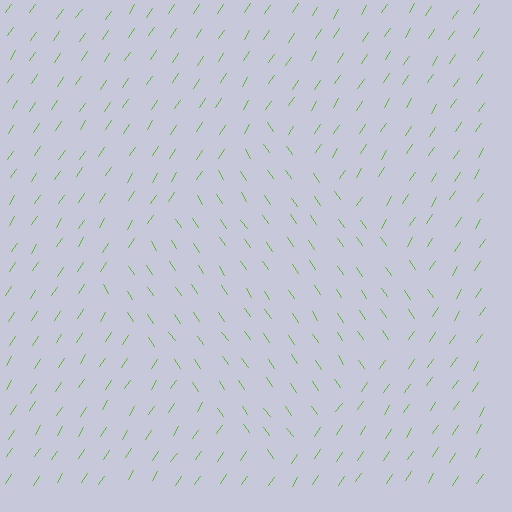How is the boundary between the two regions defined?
The boundary is defined purely by a change in line orientation (approximately 69 degrees difference). All lines are the same color and thickness.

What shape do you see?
I see a diamond.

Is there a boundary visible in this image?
Yes, there is a texture boundary formed by a change in line orientation.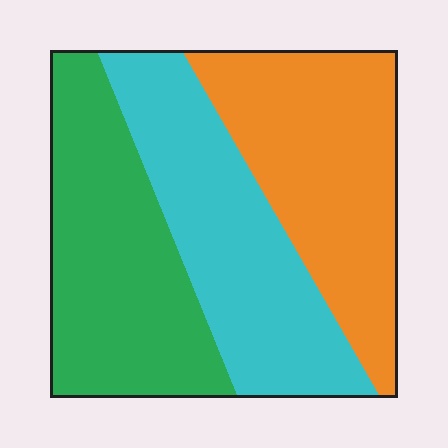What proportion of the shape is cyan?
Cyan covers about 35% of the shape.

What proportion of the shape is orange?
Orange takes up about one third (1/3) of the shape.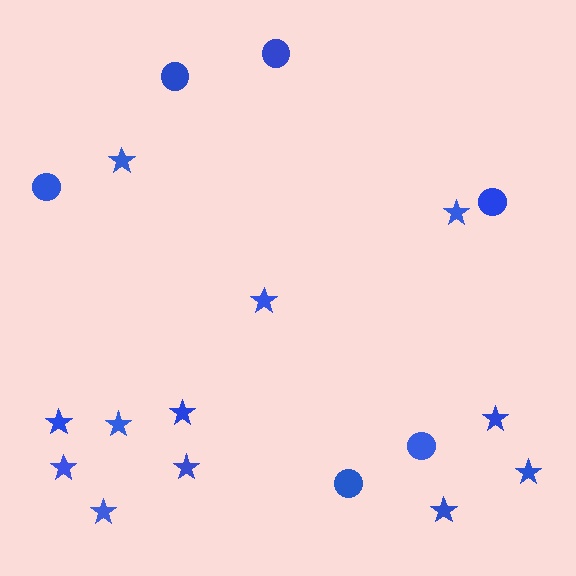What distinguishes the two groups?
There are 2 groups: one group of stars (12) and one group of circles (6).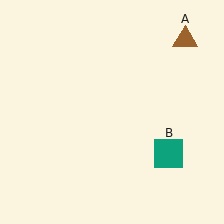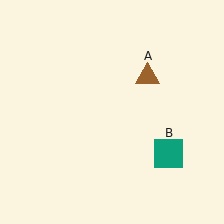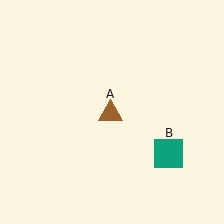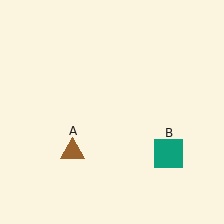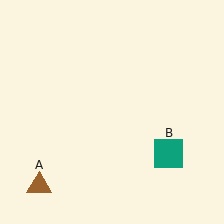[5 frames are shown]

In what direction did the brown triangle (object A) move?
The brown triangle (object A) moved down and to the left.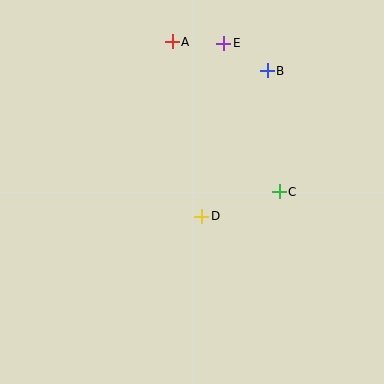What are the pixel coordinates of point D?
Point D is at (202, 216).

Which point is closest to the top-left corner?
Point A is closest to the top-left corner.